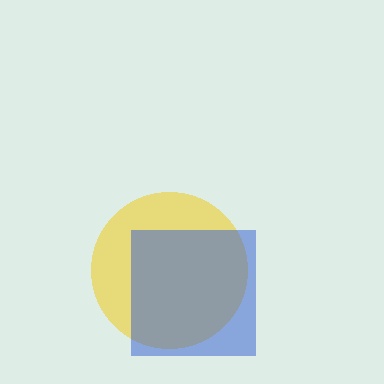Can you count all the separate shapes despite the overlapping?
Yes, there are 2 separate shapes.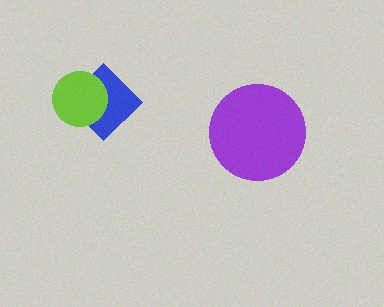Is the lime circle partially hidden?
No, no other shape covers it.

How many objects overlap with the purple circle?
0 objects overlap with the purple circle.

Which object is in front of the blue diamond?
The lime circle is in front of the blue diamond.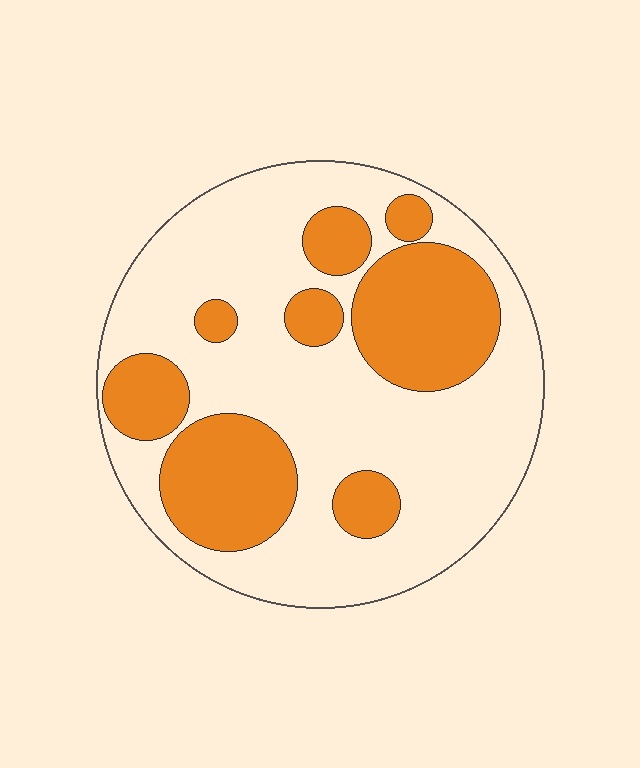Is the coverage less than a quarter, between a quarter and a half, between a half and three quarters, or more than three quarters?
Between a quarter and a half.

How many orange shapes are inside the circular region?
8.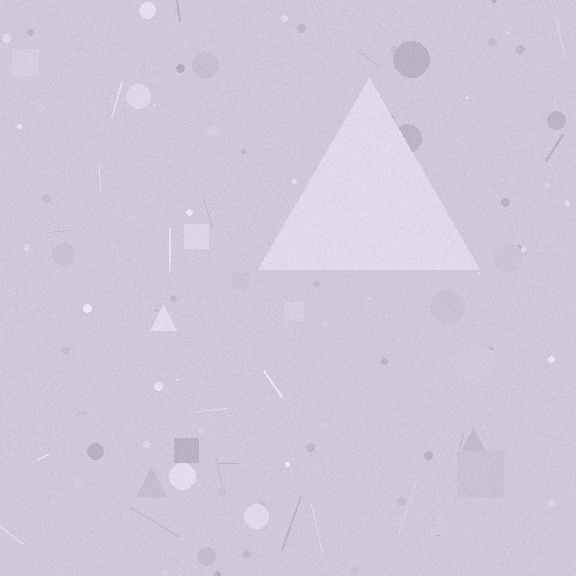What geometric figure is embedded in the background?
A triangle is embedded in the background.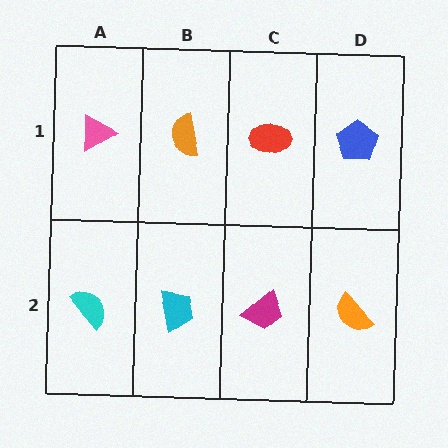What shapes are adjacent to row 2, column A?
A pink triangle (row 1, column A), a cyan trapezoid (row 2, column B).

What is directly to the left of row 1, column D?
A red ellipse.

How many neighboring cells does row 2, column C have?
3.